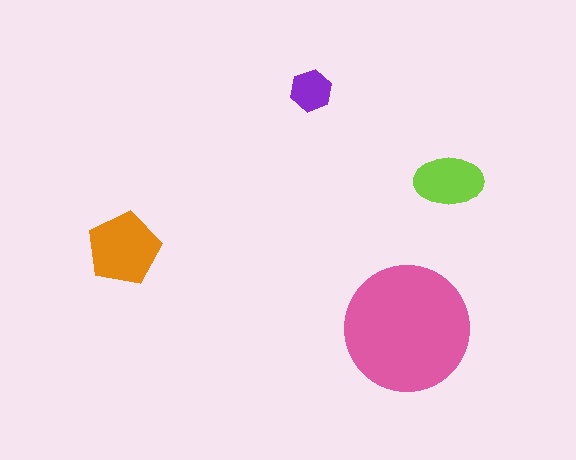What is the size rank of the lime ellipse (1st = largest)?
3rd.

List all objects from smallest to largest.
The purple hexagon, the lime ellipse, the orange pentagon, the pink circle.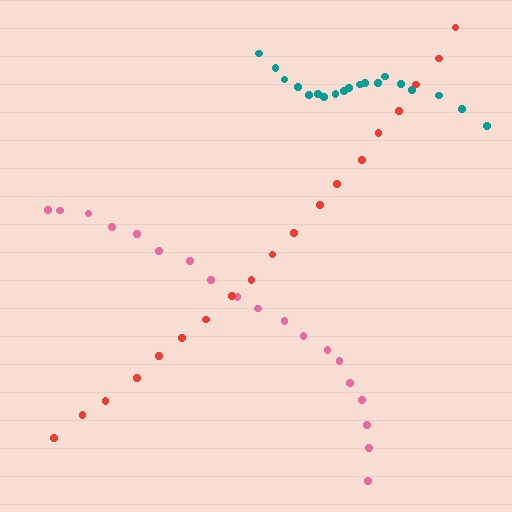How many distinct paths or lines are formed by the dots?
There are 3 distinct paths.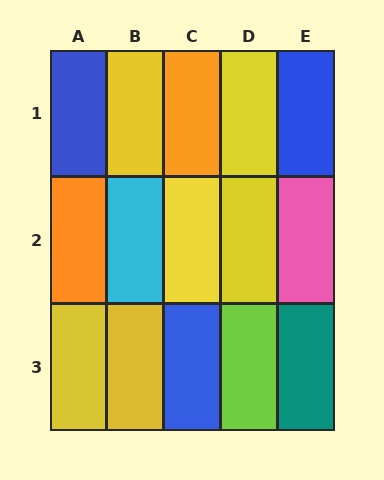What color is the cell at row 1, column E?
Blue.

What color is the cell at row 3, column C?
Blue.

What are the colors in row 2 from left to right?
Orange, cyan, yellow, yellow, pink.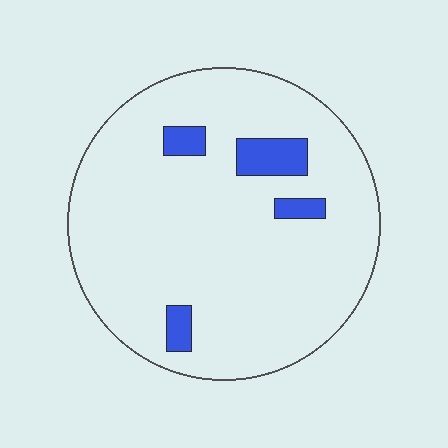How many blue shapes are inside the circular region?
4.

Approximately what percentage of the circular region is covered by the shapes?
Approximately 10%.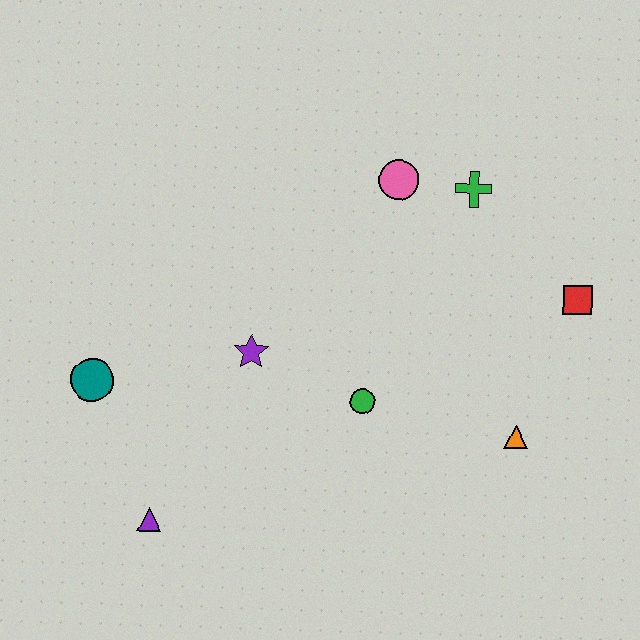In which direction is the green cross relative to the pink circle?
The green cross is to the right of the pink circle.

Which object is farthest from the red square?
The teal circle is farthest from the red square.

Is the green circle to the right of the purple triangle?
Yes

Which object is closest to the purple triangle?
The teal circle is closest to the purple triangle.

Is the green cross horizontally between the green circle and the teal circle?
No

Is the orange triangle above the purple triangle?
Yes